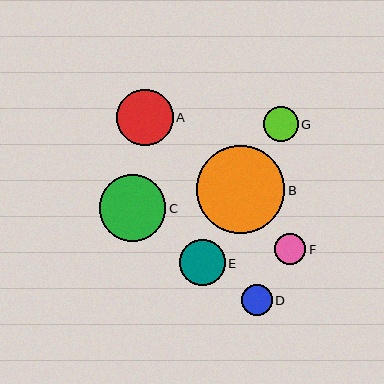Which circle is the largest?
Circle B is the largest with a size of approximately 88 pixels.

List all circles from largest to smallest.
From largest to smallest: B, C, A, E, G, F, D.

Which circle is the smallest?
Circle D is the smallest with a size of approximately 31 pixels.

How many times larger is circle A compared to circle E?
Circle A is approximately 1.2 times the size of circle E.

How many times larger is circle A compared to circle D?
Circle A is approximately 1.8 times the size of circle D.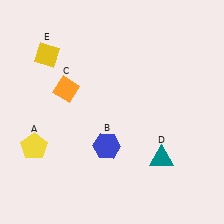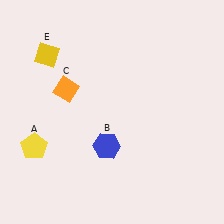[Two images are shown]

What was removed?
The teal triangle (D) was removed in Image 2.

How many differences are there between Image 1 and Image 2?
There is 1 difference between the two images.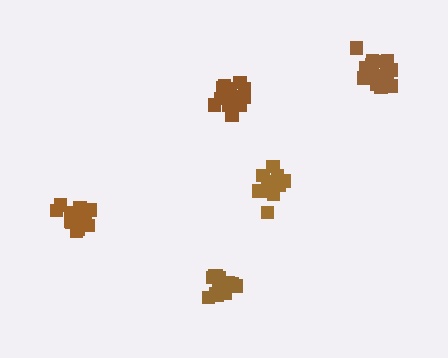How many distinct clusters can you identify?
There are 5 distinct clusters.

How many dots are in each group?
Group 1: 14 dots, Group 2: 17 dots, Group 3: 14 dots, Group 4: 17 dots, Group 5: 15 dots (77 total).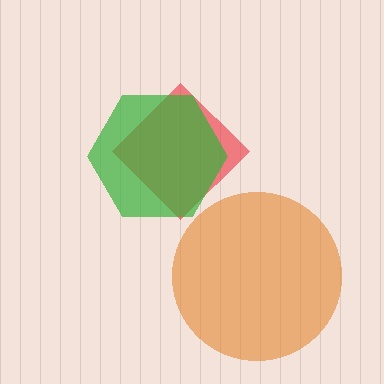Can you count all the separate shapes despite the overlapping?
Yes, there are 3 separate shapes.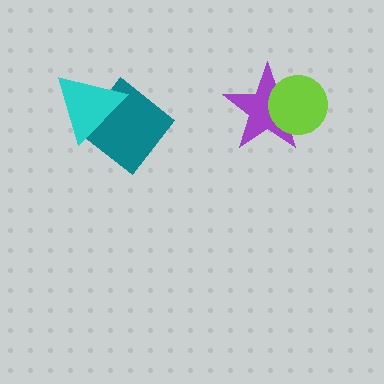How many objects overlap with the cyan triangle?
1 object overlaps with the cyan triangle.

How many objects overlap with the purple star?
1 object overlaps with the purple star.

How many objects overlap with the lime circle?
1 object overlaps with the lime circle.